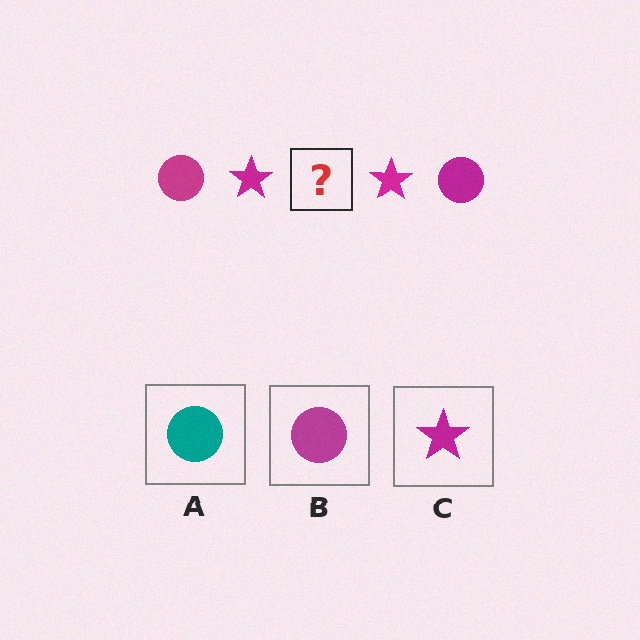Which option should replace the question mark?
Option B.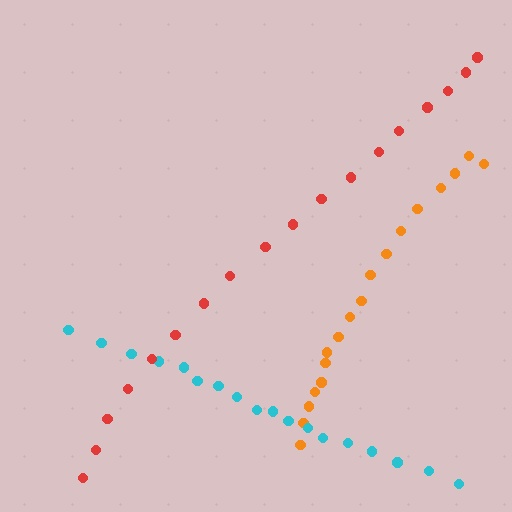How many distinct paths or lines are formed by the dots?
There are 3 distinct paths.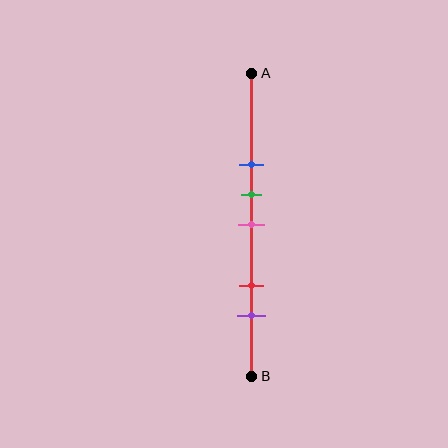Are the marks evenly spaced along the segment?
No, the marks are not evenly spaced.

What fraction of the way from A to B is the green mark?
The green mark is approximately 40% (0.4) of the way from A to B.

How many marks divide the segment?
There are 5 marks dividing the segment.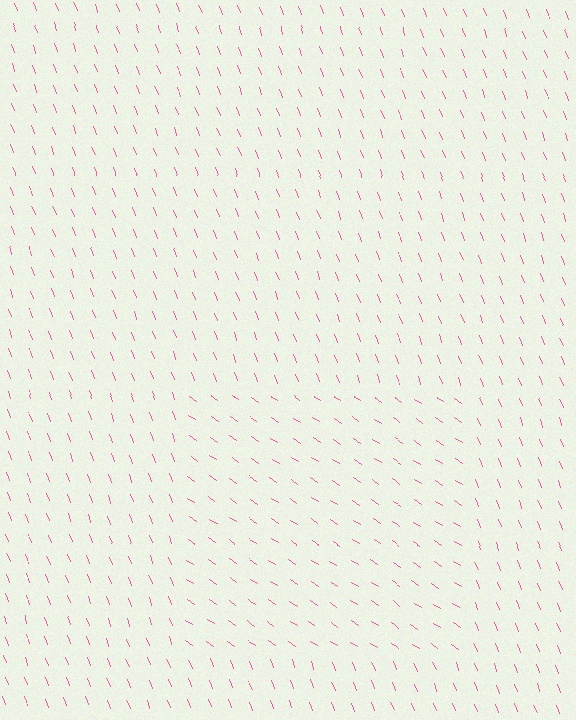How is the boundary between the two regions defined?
The boundary is defined purely by a change in line orientation (approximately 35 degrees difference). All lines are the same color and thickness.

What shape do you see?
I see a rectangle.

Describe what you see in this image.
The image is filled with small pink line segments. A rectangle region in the image has lines oriented differently from the surrounding lines, creating a visible texture boundary.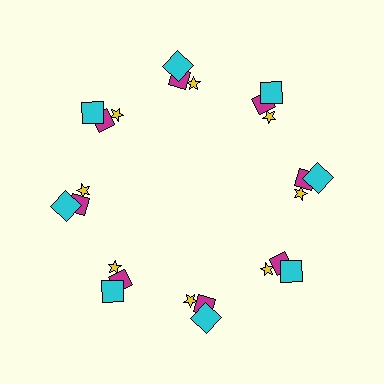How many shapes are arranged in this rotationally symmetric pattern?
There are 24 shapes, arranged in 8 groups of 3.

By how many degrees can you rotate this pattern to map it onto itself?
The pattern maps onto itself every 45 degrees of rotation.